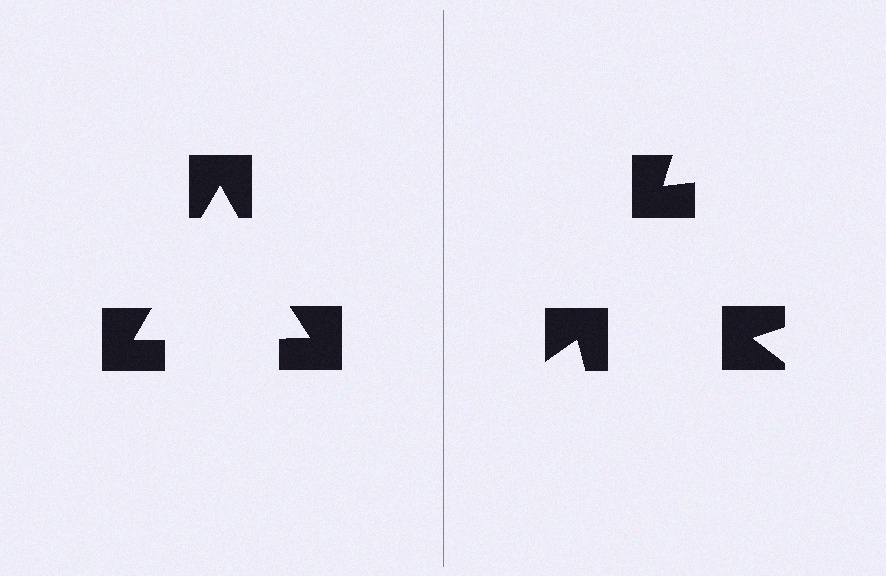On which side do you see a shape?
An illusory triangle appears on the left side. On the right side the wedge cuts are rotated, so no coherent shape forms.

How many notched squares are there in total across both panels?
6 — 3 on each side.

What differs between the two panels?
The notched squares are positioned identically on both sides; only the wedge orientations differ. On the left they align to a triangle; on the right they are misaligned.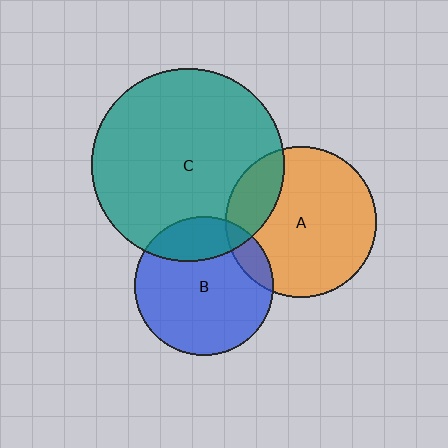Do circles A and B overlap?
Yes.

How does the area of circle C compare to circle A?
Approximately 1.6 times.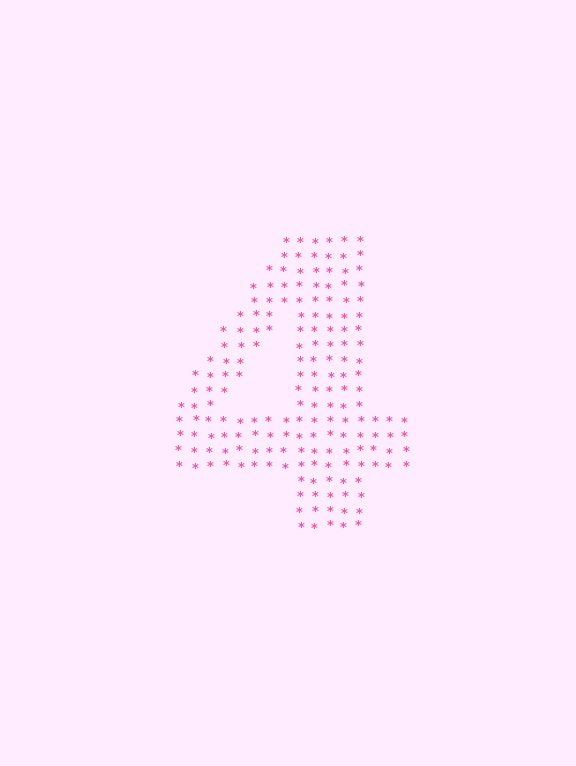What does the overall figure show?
The overall figure shows the digit 4.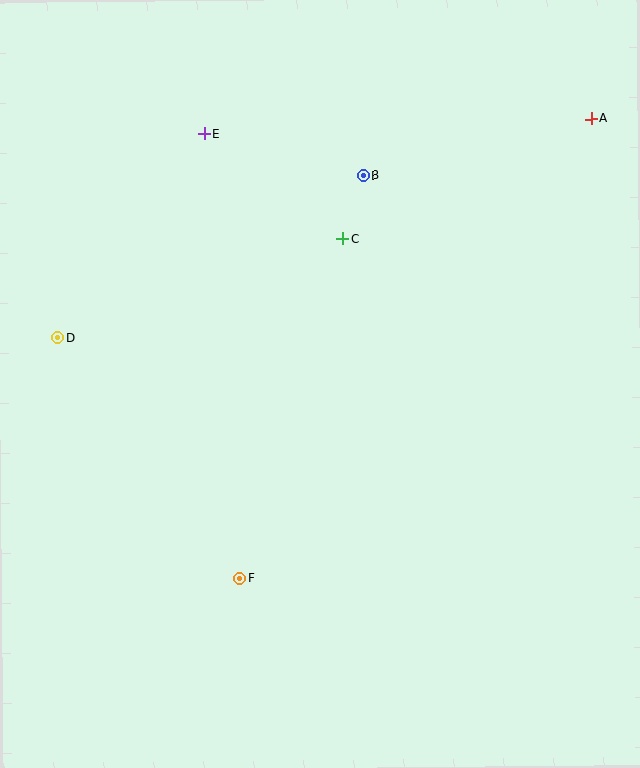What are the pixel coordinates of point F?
Point F is at (240, 578).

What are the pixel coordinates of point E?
Point E is at (204, 134).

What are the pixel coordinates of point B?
Point B is at (363, 176).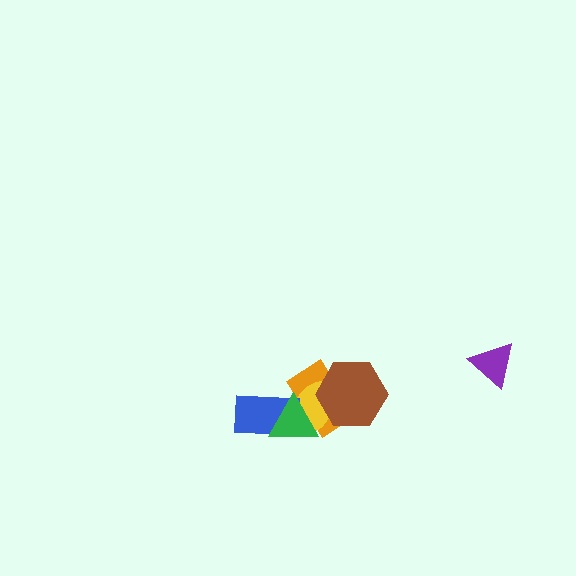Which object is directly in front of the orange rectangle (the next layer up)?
The yellow ellipse is directly in front of the orange rectangle.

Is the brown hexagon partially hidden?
No, no other shape covers it.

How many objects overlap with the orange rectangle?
4 objects overlap with the orange rectangle.